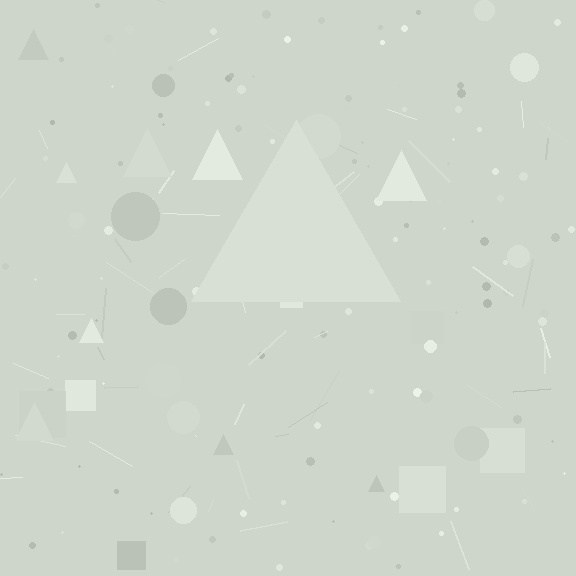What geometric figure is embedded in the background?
A triangle is embedded in the background.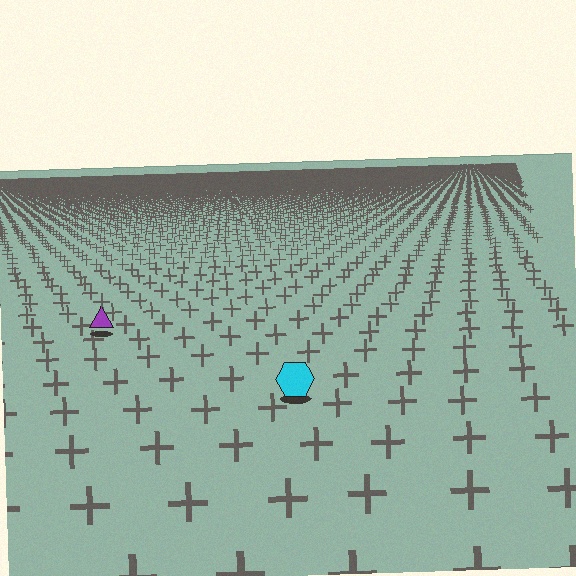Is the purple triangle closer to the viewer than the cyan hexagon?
No. The cyan hexagon is closer — you can tell from the texture gradient: the ground texture is coarser near it.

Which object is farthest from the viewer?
The purple triangle is farthest from the viewer. It appears smaller and the ground texture around it is denser.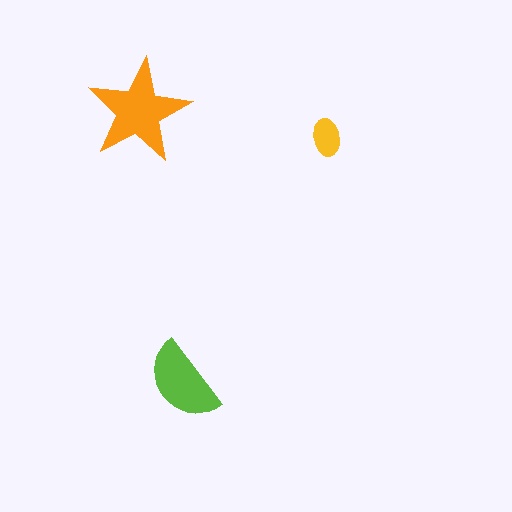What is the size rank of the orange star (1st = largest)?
1st.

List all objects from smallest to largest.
The yellow ellipse, the lime semicircle, the orange star.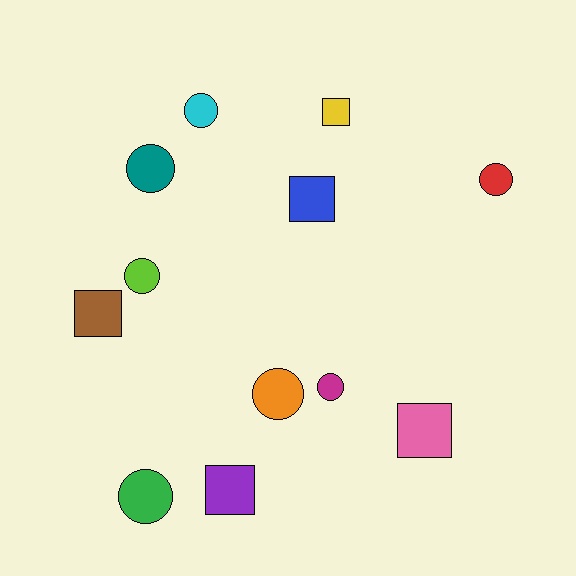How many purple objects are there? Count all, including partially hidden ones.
There is 1 purple object.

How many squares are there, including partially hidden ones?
There are 5 squares.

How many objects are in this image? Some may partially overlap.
There are 12 objects.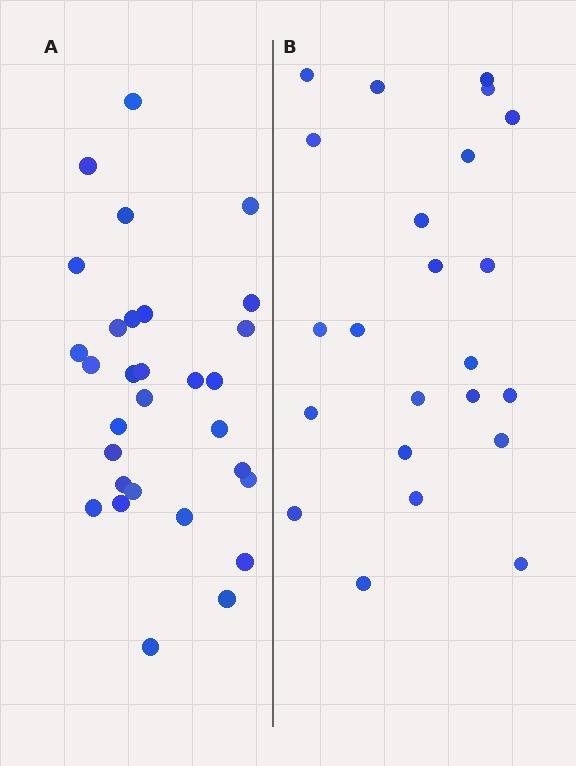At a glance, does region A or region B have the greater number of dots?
Region A (the left region) has more dots.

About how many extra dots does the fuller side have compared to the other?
Region A has roughly 8 or so more dots than region B.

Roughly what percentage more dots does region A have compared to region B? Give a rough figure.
About 30% more.